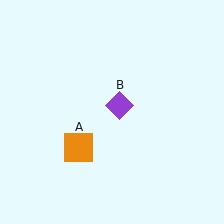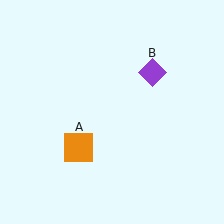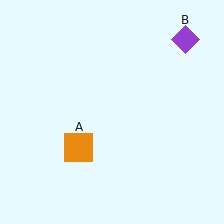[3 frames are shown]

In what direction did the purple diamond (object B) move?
The purple diamond (object B) moved up and to the right.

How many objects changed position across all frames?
1 object changed position: purple diamond (object B).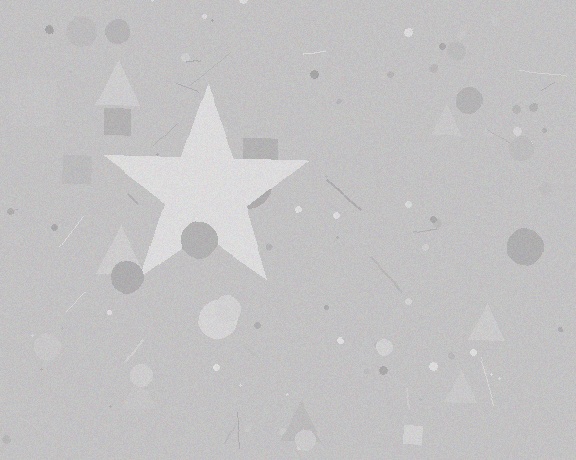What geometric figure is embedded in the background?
A star is embedded in the background.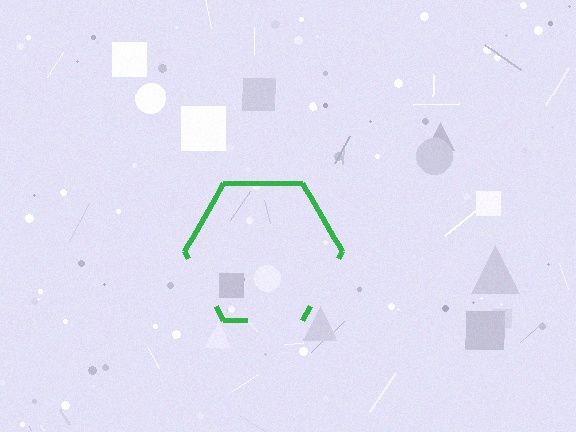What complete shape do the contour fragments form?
The contour fragments form a hexagon.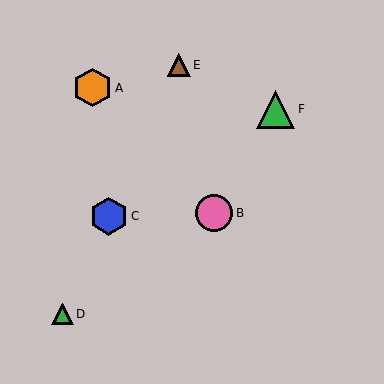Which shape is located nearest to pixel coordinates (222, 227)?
The pink circle (labeled B) at (214, 213) is nearest to that location.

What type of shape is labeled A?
Shape A is an orange hexagon.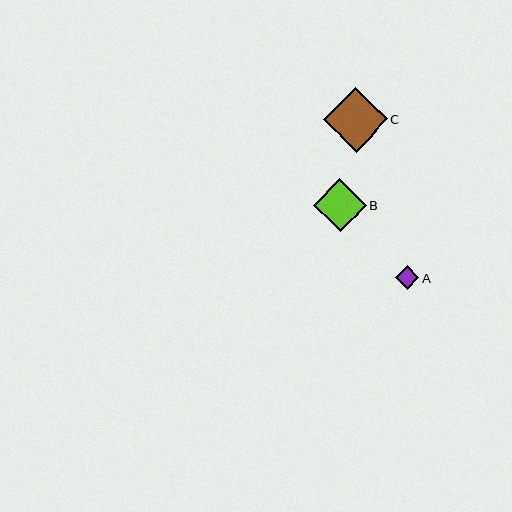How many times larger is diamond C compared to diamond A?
Diamond C is approximately 2.7 times the size of diamond A.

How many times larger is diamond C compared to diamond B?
Diamond C is approximately 1.2 times the size of diamond B.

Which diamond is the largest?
Diamond C is the largest with a size of approximately 64 pixels.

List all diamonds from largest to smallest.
From largest to smallest: C, B, A.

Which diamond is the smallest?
Diamond A is the smallest with a size of approximately 23 pixels.